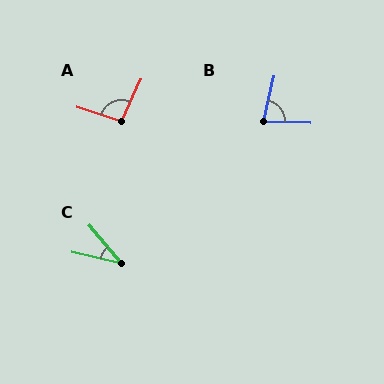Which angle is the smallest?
C, at approximately 37 degrees.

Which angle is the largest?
A, at approximately 97 degrees.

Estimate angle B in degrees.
Approximately 78 degrees.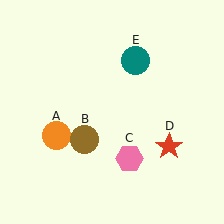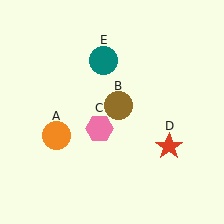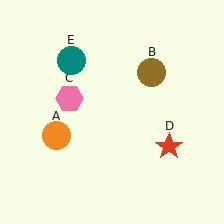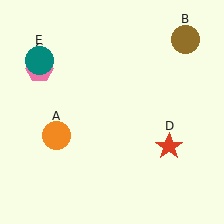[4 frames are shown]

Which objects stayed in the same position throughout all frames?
Orange circle (object A) and red star (object D) remained stationary.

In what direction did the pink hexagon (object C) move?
The pink hexagon (object C) moved up and to the left.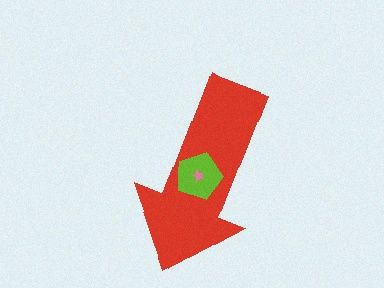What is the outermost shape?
The red arrow.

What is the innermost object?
The pink star.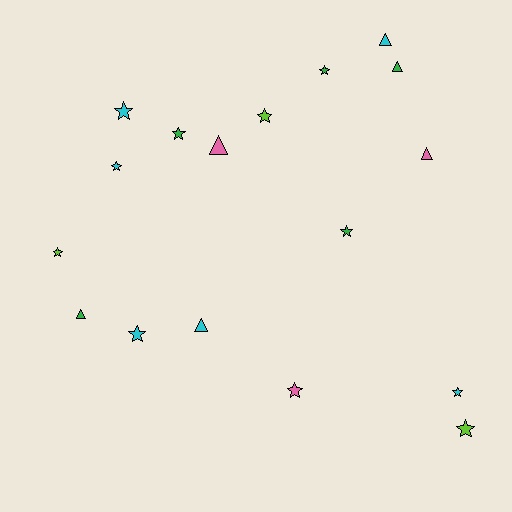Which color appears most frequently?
Cyan, with 6 objects.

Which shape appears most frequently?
Star, with 11 objects.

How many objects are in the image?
There are 17 objects.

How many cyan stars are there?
There are 4 cyan stars.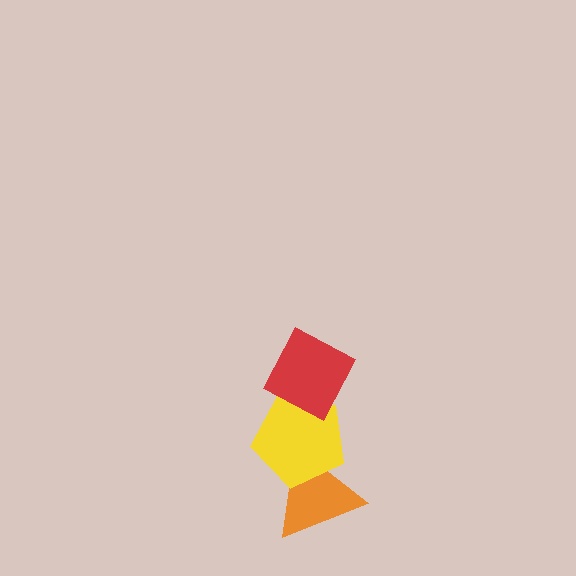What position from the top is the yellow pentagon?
The yellow pentagon is 2nd from the top.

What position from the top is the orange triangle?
The orange triangle is 3rd from the top.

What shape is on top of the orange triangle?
The yellow pentagon is on top of the orange triangle.